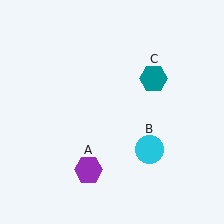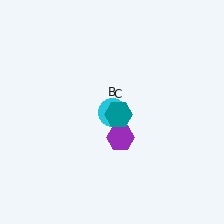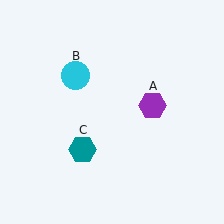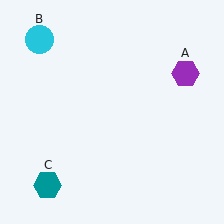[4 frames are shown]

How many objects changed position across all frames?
3 objects changed position: purple hexagon (object A), cyan circle (object B), teal hexagon (object C).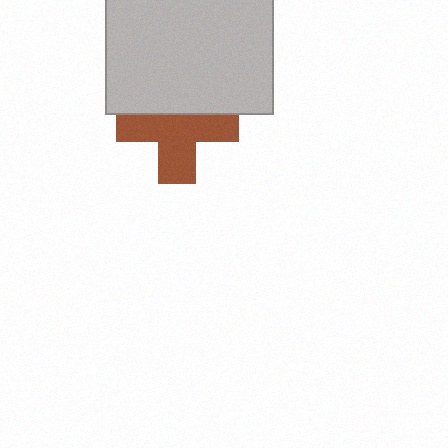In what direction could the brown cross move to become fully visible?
The brown cross could move down. That would shift it out from behind the light gray square entirely.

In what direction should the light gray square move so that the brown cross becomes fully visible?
The light gray square should move up. That is the shortest direction to clear the overlap and leave the brown cross fully visible.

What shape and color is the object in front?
The object in front is a light gray square.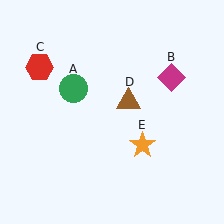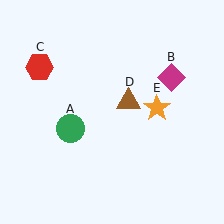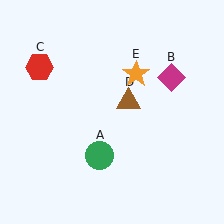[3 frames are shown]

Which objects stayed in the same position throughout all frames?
Magenta diamond (object B) and red hexagon (object C) and brown triangle (object D) remained stationary.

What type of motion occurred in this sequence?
The green circle (object A), orange star (object E) rotated counterclockwise around the center of the scene.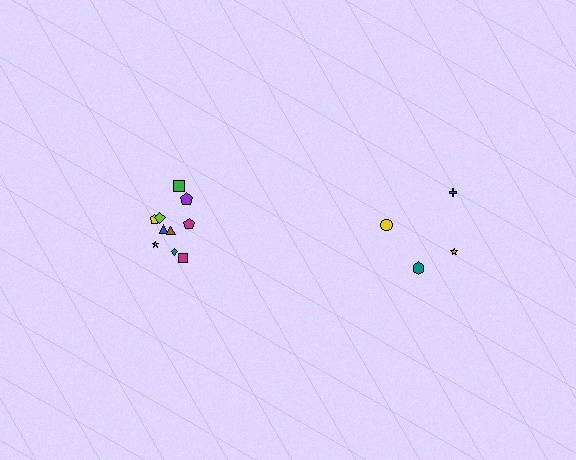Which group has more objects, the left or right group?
The left group.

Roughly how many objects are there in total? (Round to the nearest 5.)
Roughly 15 objects in total.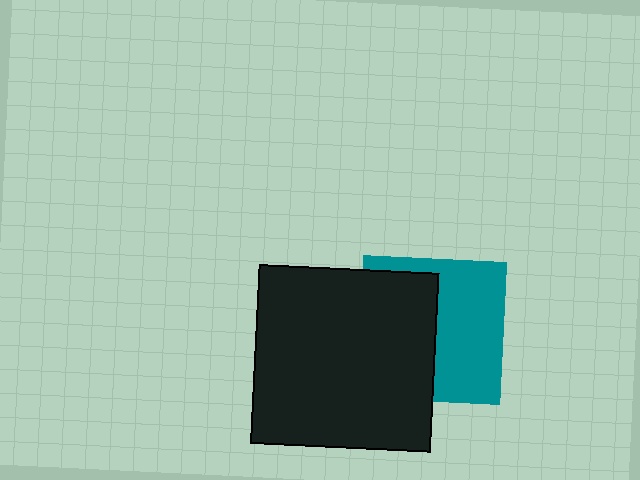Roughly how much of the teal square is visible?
About half of it is visible (roughly 51%).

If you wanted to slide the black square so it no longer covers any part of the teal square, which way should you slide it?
Slide it left — that is the most direct way to separate the two shapes.